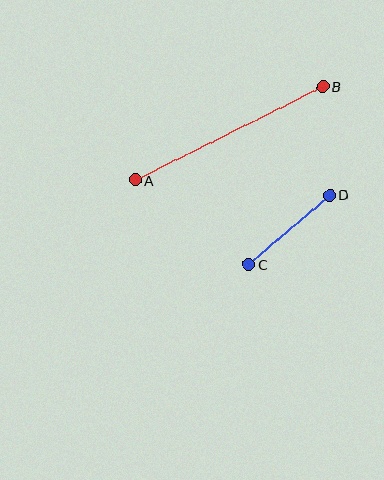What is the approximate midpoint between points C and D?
The midpoint is at approximately (289, 230) pixels.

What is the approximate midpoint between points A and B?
The midpoint is at approximately (229, 133) pixels.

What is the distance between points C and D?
The distance is approximately 107 pixels.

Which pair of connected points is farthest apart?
Points A and B are farthest apart.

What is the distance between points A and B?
The distance is approximately 210 pixels.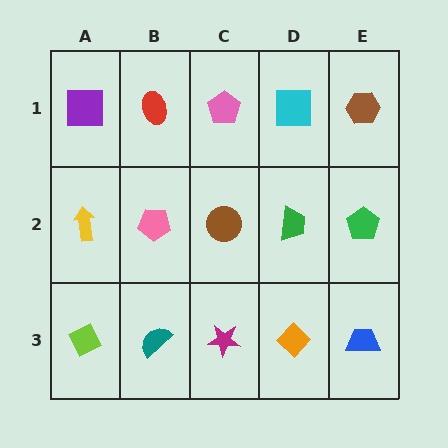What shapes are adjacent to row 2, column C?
A pink pentagon (row 1, column C), a magenta star (row 3, column C), a pink pentagon (row 2, column B), a green trapezoid (row 2, column D).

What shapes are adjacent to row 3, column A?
A yellow arrow (row 2, column A), a teal semicircle (row 3, column B).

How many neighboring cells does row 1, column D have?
3.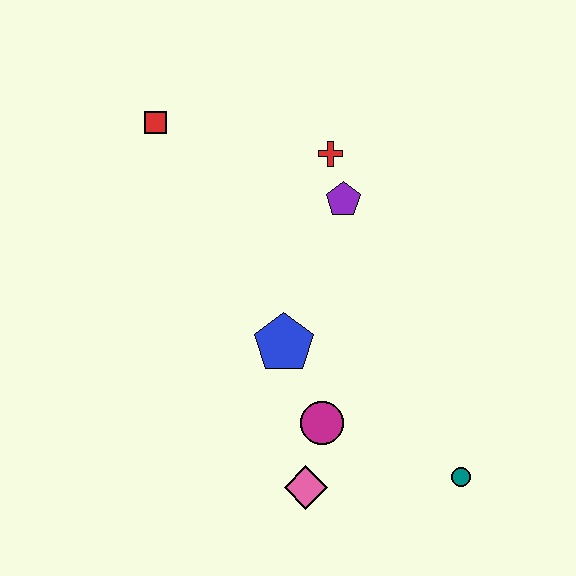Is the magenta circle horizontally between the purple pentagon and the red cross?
No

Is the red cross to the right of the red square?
Yes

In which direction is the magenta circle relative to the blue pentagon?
The magenta circle is below the blue pentagon.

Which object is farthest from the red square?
The teal circle is farthest from the red square.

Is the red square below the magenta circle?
No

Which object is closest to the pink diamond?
The magenta circle is closest to the pink diamond.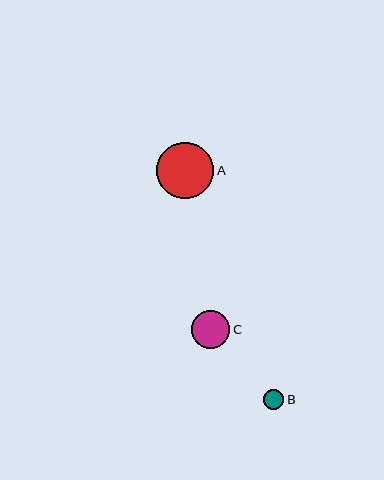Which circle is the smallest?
Circle B is the smallest with a size of approximately 20 pixels.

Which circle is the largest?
Circle A is the largest with a size of approximately 57 pixels.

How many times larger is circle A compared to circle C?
Circle A is approximately 1.5 times the size of circle C.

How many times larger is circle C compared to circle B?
Circle C is approximately 1.9 times the size of circle B.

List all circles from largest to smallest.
From largest to smallest: A, C, B.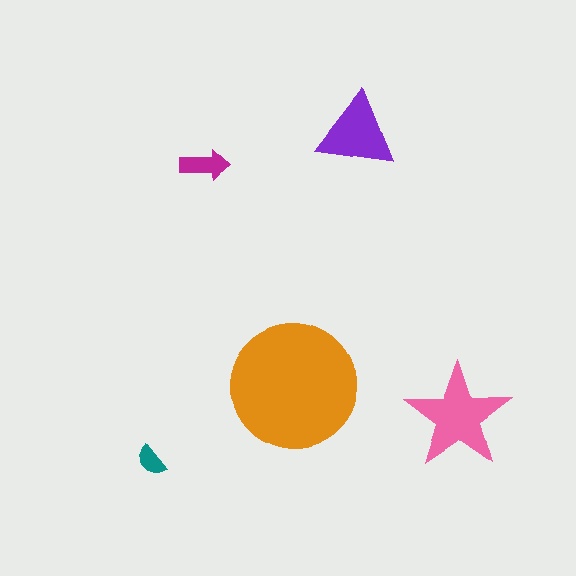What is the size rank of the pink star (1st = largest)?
2nd.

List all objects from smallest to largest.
The teal semicircle, the magenta arrow, the purple triangle, the pink star, the orange circle.